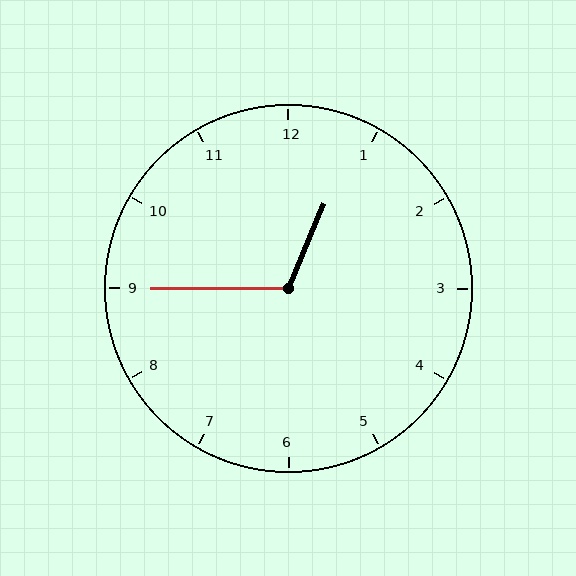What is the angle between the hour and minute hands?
Approximately 112 degrees.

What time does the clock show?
12:45.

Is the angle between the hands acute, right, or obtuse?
It is obtuse.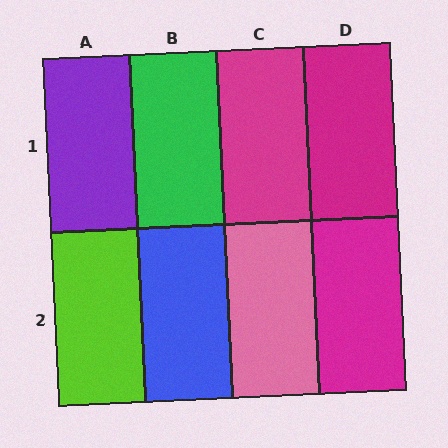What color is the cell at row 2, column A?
Lime.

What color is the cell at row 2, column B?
Blue.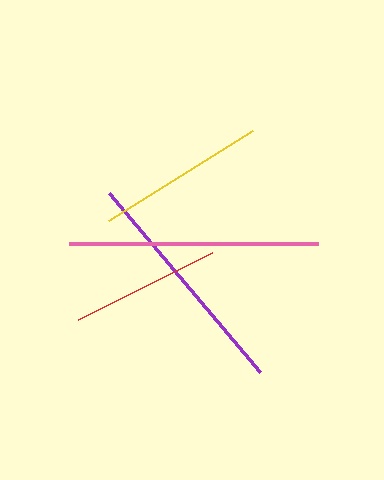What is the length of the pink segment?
The pink segment is approximately 249 pixels long.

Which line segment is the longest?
The pink line is the longest at approximately 249 pixels.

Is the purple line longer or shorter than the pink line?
The pink line is longer than the purple line.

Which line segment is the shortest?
The red line is the shortest at approximately 149 pixels.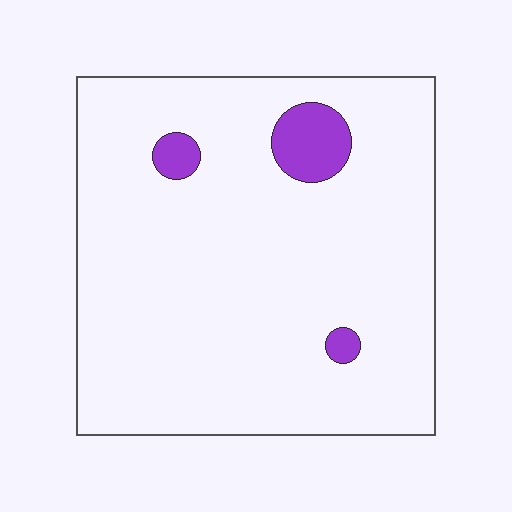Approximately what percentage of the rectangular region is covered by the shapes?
Approximately 5%.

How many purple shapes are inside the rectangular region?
3.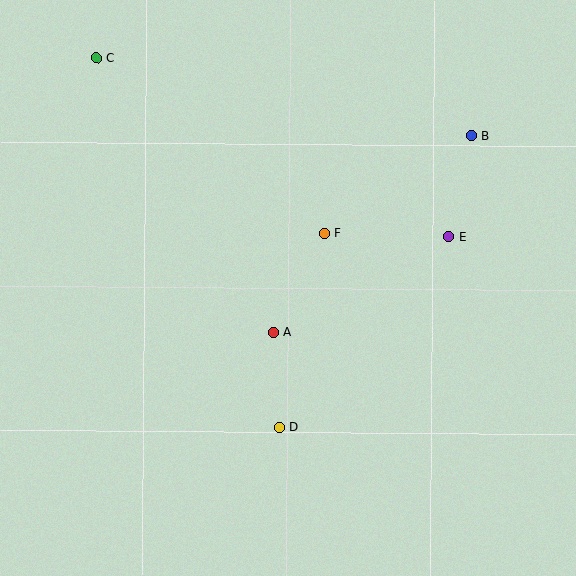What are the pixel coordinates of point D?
Point D is at (279, 427).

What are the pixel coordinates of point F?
Point F is at (324, 233).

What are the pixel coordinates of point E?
Point E is at (449, 237).